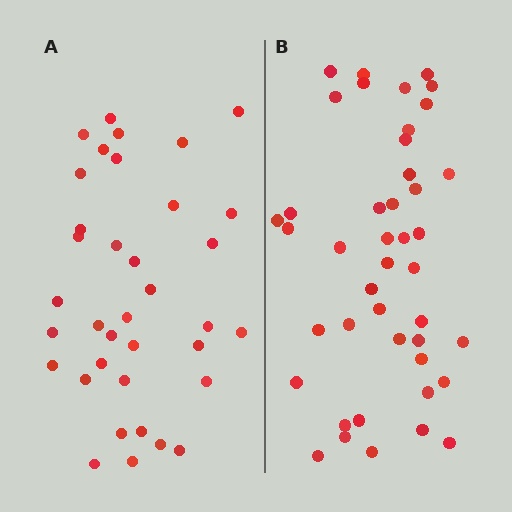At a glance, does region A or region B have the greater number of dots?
Region B (the right region) has more dots.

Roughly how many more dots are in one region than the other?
Region B has roughly 8 or so more dots than region A.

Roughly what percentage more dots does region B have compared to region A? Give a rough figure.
About 20% more.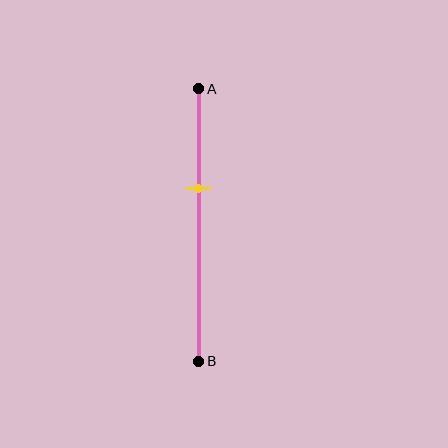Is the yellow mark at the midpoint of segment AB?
No, the mark is at about 35% from A, not at the 50% midpoint.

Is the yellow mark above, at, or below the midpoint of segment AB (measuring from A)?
The yellow mark is above the midpoint of segment AB.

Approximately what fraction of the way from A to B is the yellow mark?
The yellow mark is approximately 35% of the way from A to B.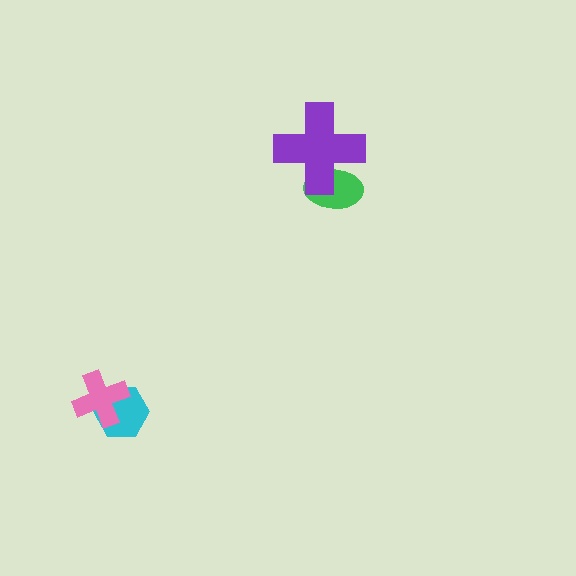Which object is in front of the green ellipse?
The purple cross is in front of the green ellipse.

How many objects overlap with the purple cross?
1 object overlaps with the purple cross.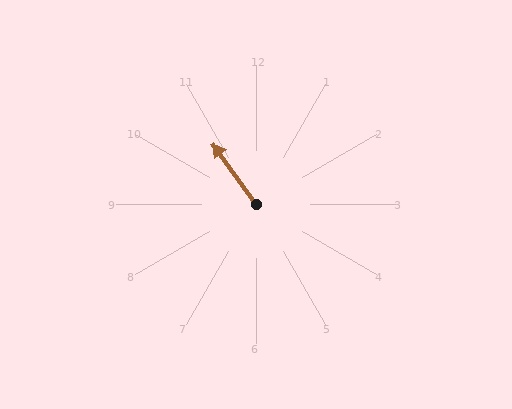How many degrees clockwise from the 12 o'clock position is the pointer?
Approximately 325 degrees.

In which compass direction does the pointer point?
Northwest.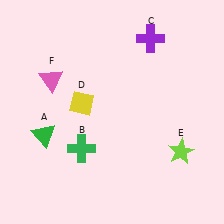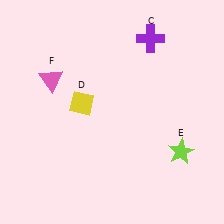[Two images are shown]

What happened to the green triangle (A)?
The green triangle (A) was removed in Image 2. It was in the bottom-left area of Image 1.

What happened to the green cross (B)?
The green cross (B) was removed in Image 2. It was in the bottom-left area of Image 1.